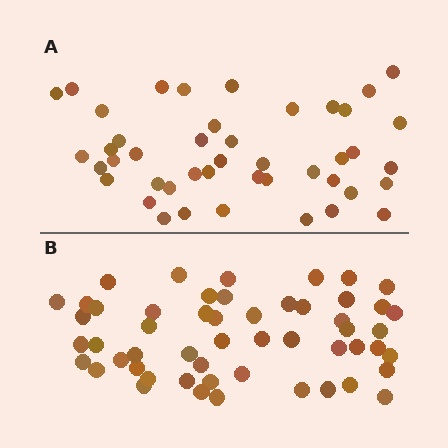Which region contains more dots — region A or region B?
Region B (the bottom region) has more dots.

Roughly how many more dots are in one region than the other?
Region B has roughly 8 or so more dots than region A.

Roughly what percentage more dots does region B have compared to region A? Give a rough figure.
About 20% more.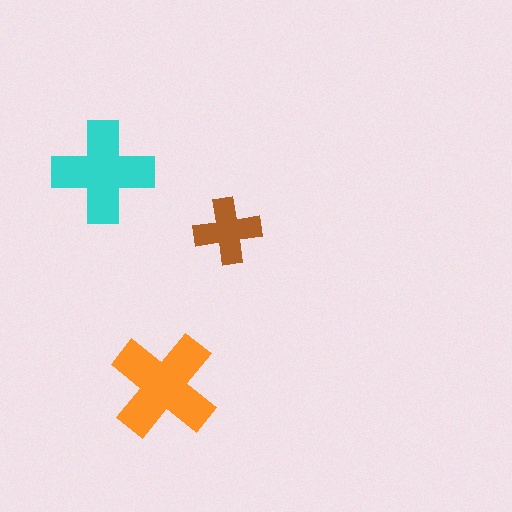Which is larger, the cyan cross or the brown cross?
The cyan one.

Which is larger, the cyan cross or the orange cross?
The orange one.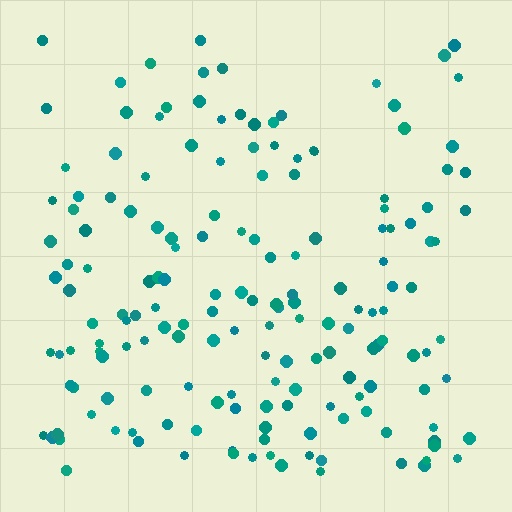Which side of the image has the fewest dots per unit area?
The top.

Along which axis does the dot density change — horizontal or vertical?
Vertical.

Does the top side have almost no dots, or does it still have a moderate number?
Still a moderate number, just noticeably fewer than the bottom.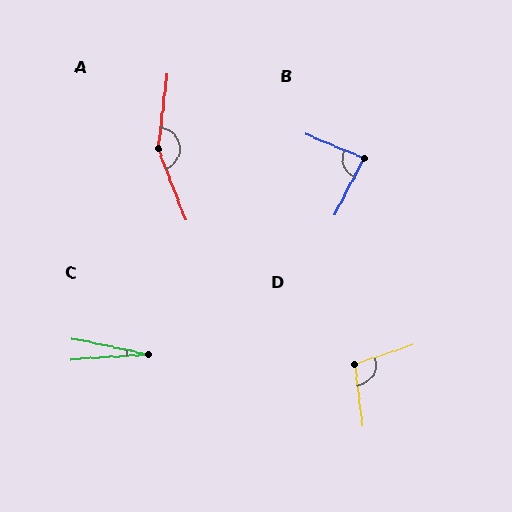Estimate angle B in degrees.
Approximately 85 degrees.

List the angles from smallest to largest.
C (15°), B (85°), D (101°), A (152°).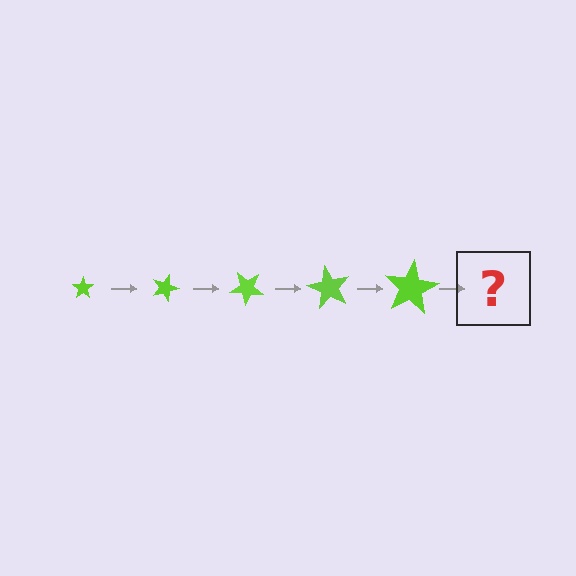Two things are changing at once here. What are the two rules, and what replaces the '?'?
The two rules are that the star grows larger each step and it rotates 20 degrees each step. The '?' should be a star, larger than the previous one and rotated 100 degrees from the start.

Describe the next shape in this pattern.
It should be a star, larger than the previous one and rotated 100 degrees from the start.